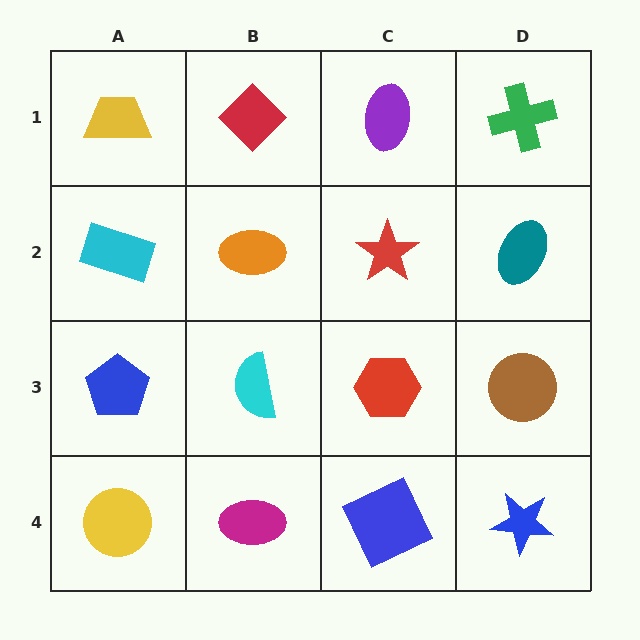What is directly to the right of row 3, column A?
A cyan semicircle.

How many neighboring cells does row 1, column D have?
2.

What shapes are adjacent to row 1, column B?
An orange ellipse (row 2, column B), a yellow trapezoid (row 1, column A), a purple ellipse (row 1, column C).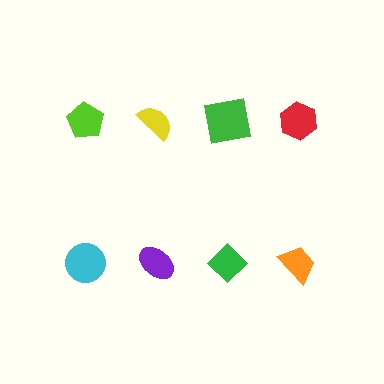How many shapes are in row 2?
4 shapes.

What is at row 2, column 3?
A green diamond.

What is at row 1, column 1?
A lime pentagon.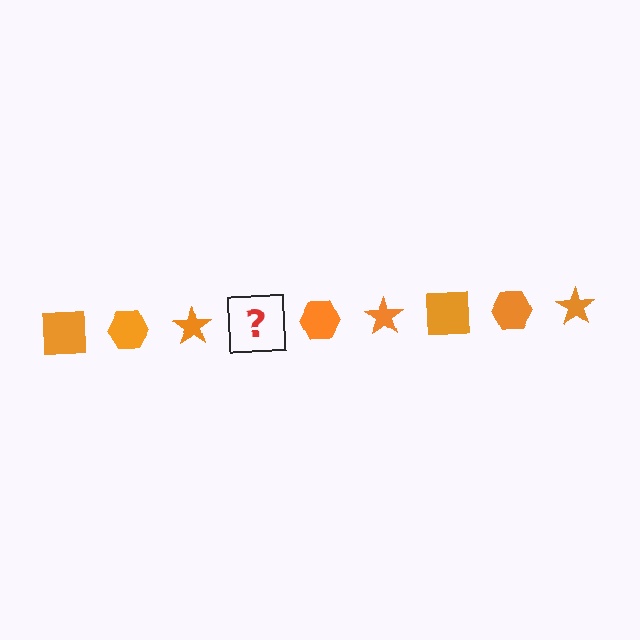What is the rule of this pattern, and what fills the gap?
The rule is that the pattern cycles through square, hexagon, star shapes in orange. The gap should be filled with an orange square.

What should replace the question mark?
The question mark should be replaced with an orange square.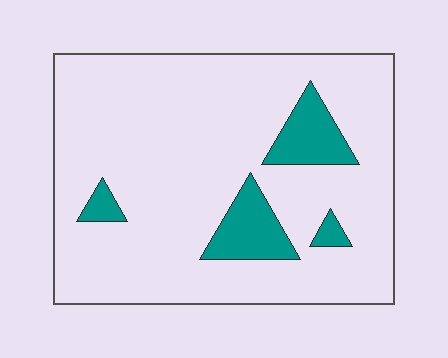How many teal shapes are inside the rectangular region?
4.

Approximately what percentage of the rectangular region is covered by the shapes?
Approximately 15%.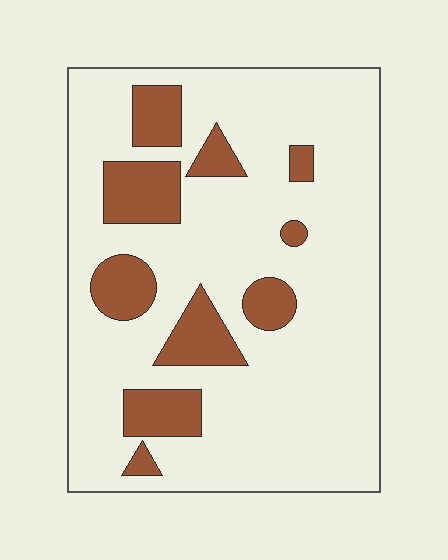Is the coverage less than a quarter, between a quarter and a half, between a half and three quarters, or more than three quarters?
Less than a quarter.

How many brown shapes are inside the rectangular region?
10.